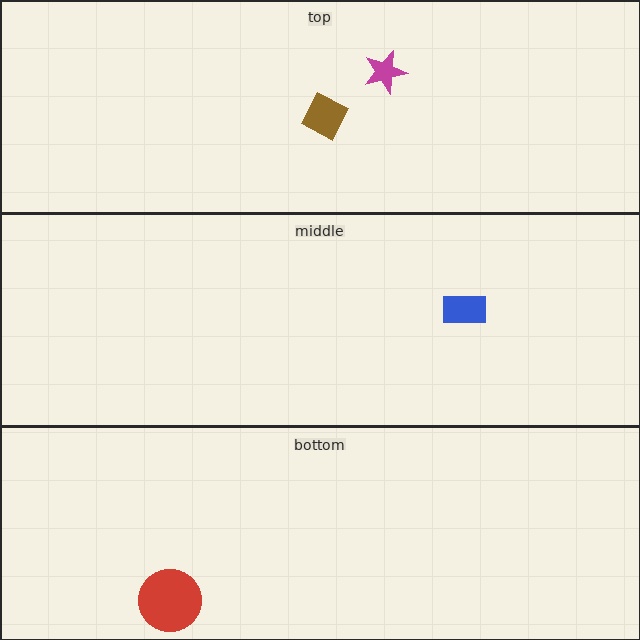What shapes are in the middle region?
The blue rectangle.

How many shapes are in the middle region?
1.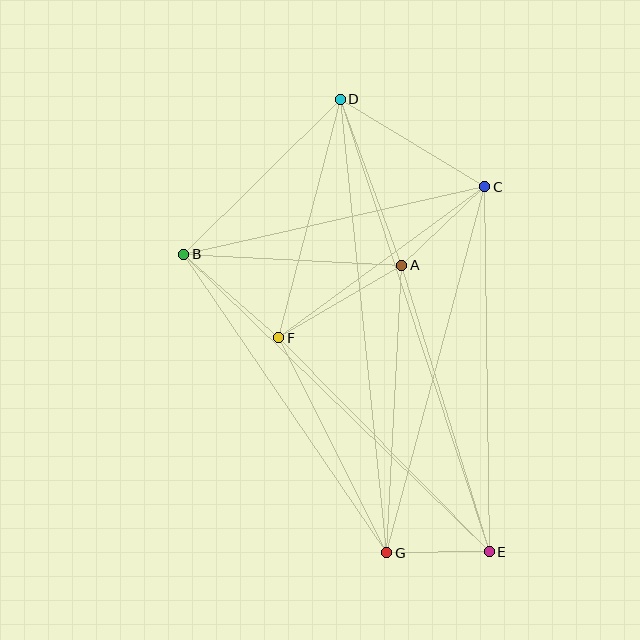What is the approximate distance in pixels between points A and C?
The distance between A and C is approximately 114 pixels.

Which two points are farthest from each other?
Points D and E are farthest from each other.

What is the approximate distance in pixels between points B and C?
The distance between B and C is approximately 308 pixels.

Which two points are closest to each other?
Points E and G are closest to each other.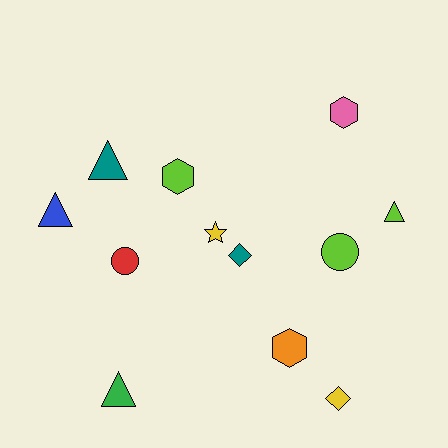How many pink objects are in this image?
There is 1 pink object.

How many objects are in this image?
There are 12 objects.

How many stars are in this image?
There is 1 star.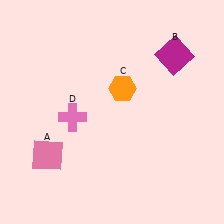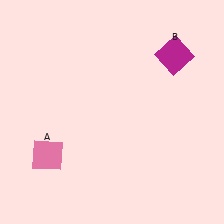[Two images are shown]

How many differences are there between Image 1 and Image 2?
There are 2 differences between the two images.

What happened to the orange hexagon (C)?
The orange hexagon (C) was removed in Image 2. It was in the top-right area of Image 1.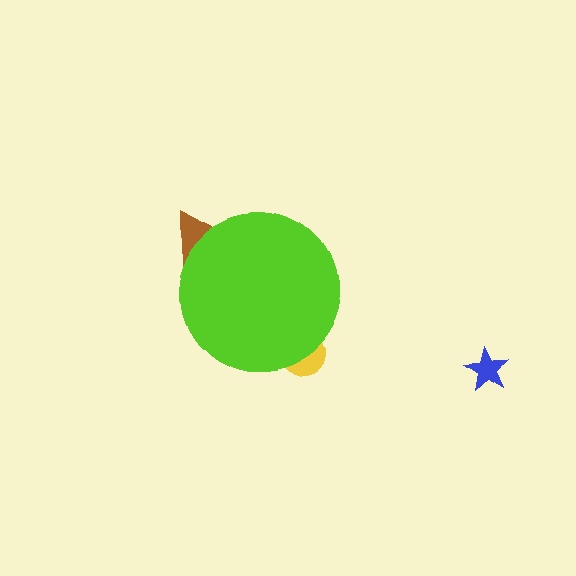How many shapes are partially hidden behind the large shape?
2 shapes are partially hidden.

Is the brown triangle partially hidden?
Yes, the brown triangle is partially hidden behind the lime circle.